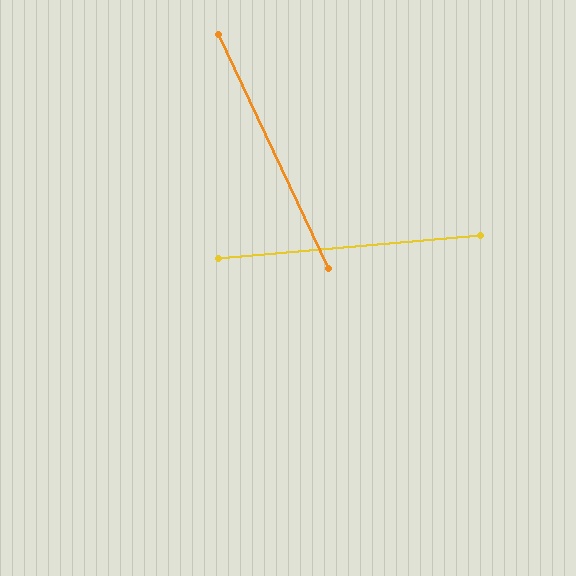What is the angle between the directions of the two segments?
Approximately 70 degrees.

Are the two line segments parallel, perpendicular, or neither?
Neither parallel nor perpendicular — they differ by about 70°.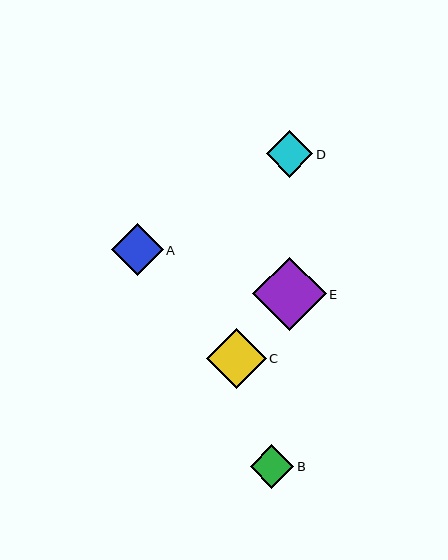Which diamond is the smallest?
Diamond B is the smallest with a size of approximately 43 pixels.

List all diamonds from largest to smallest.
From largest to smallest: E, C, A, D, B.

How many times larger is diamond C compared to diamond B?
Diamond C is approximately 1.4 times the size of diamond B.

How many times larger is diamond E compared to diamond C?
Diamond E is approximately 1.2 times the size of diamond C.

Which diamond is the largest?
Diamond E is the largest with a size of approximately 74 pixels.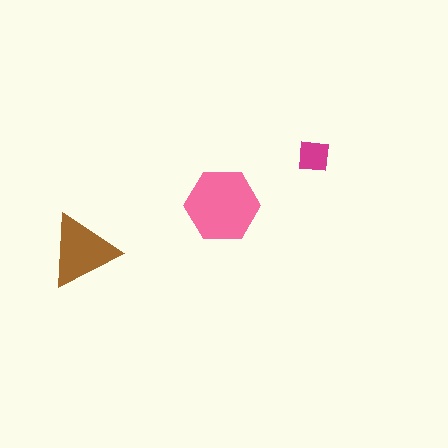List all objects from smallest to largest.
The magenta square, the brown triangle, the pink hexagon.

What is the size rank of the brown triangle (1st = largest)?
2nd.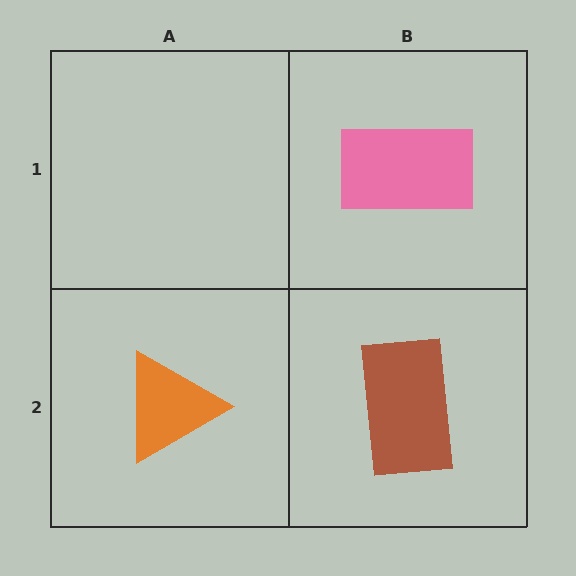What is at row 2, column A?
An orange triangle.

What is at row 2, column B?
A brown rectangle.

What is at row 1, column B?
A pink rectangle.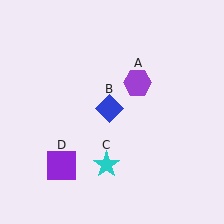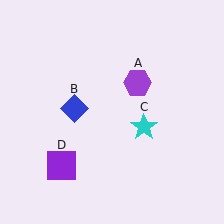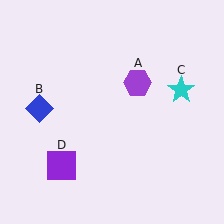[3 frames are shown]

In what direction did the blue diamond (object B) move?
The blue diamond (object B) moved left.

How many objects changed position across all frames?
2 objects changed position: blue diamond (object B), cyan star (object C).